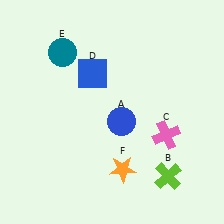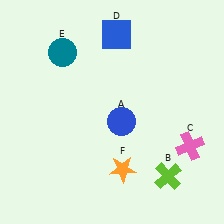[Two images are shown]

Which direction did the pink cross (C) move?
The pink cross (C) moved right.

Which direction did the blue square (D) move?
The blue square (D) moved up.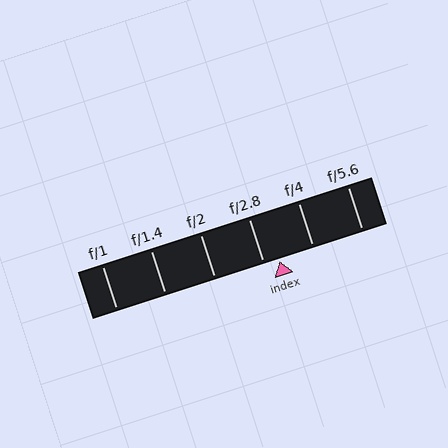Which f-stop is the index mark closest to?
The index mark is closest to f/2.8.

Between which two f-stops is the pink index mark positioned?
The index mark is between f/2.8 and f/4.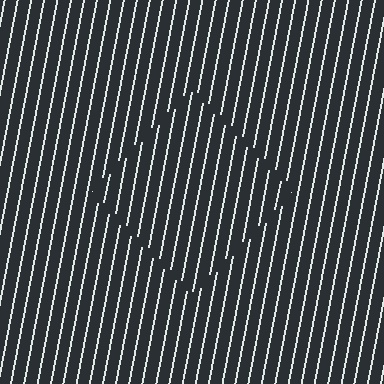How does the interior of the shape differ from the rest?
The interior of the shape contains the same grating, shifted by half a period — the contour is defined by the phase discontinuity where line-ends from the inner and outer gratings abut.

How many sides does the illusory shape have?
4 sides — the line-ends trace a square.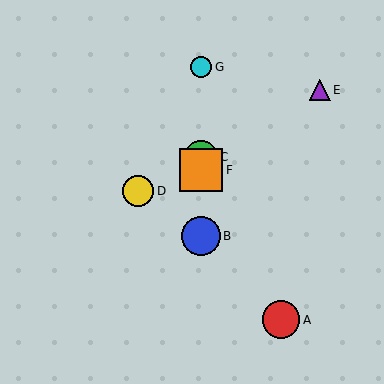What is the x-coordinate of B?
Object B is at x≈201.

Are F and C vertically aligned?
Yes, both are at x≈201.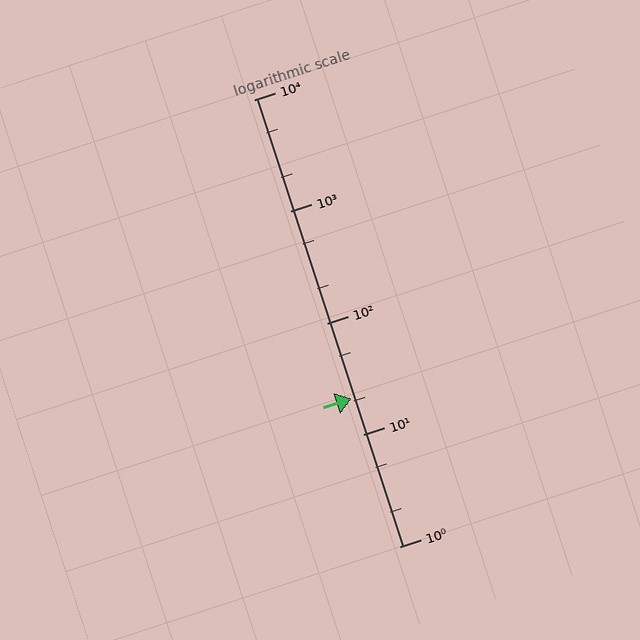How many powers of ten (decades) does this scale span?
The scale spans 4 decades, from 1 to 10000.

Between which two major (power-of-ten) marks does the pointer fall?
The pointer is between 10 and 100.